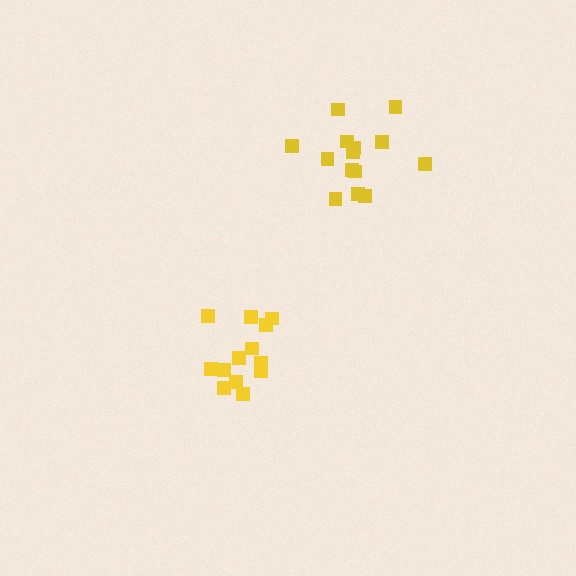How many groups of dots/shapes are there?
There are 2 groups.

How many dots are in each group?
Group 1: 14 dots, Group 2: 13 dots (27 total).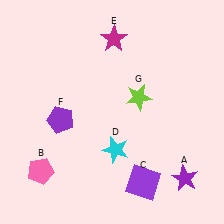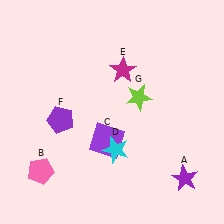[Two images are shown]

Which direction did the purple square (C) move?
The purple square (C) moved up.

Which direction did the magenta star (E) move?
The magenta star (E) moved down.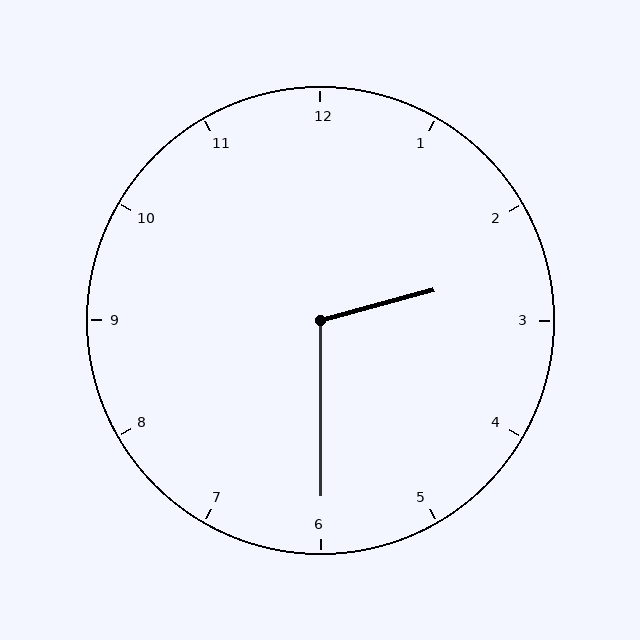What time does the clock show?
2:30.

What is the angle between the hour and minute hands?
Approximately 105 degrees.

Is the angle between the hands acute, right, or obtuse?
It is obtuse.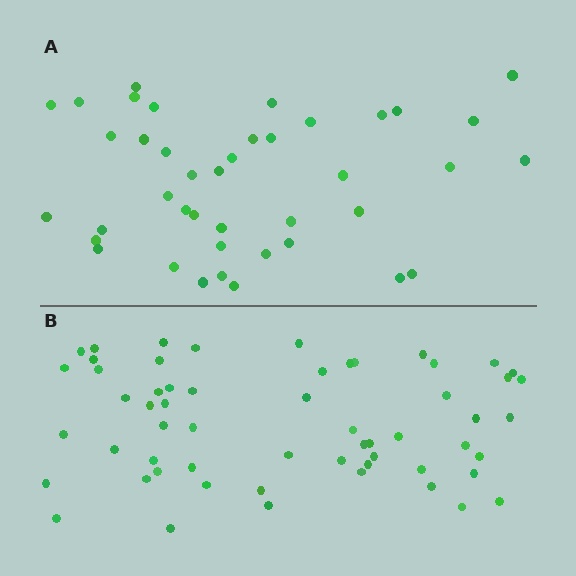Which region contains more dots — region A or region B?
Region B (the bottom region) has more dots.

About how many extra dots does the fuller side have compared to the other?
Region B has approximately 15 more dots than region A.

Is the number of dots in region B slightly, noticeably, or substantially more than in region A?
Region B has noticeably more, but not dramatically so. The ratio is roughly 1.4 to 1.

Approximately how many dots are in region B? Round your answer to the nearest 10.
About 60 dots. (The exact count is 58, which rounds to 60.)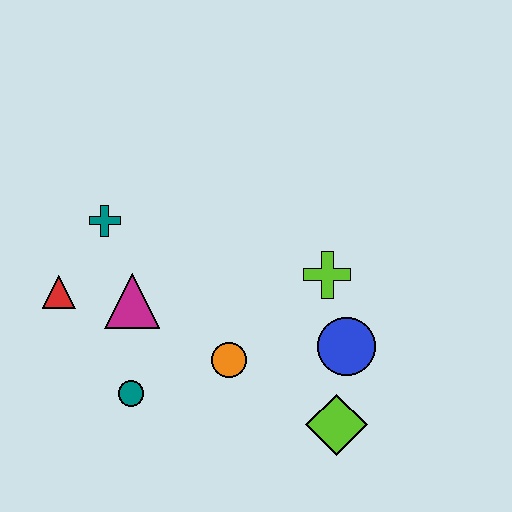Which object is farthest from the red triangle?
The lime diamond is farthest from the red triangle.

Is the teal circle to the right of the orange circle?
No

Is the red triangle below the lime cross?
Yes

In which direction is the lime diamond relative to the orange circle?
The lime diamond is to the right of the orange circle.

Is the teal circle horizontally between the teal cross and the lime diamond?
Yes